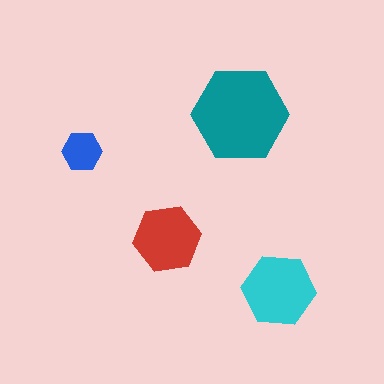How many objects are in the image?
There are 4 objects in the image.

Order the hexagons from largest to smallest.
the teal one, the cyan one, the red one, the blue one.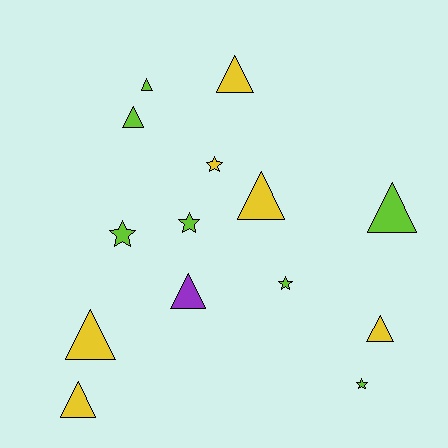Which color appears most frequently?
Lime, with 7 objects.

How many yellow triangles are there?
There are 5 yellow triangles.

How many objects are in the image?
There are 14 objects.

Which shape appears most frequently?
Triangle, with 9 objects.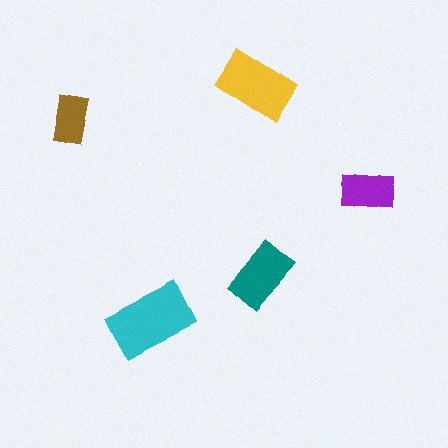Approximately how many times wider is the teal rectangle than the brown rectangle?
About 1.5 times wider.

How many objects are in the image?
There are 5 objects in the image.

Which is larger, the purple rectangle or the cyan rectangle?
The cyan one.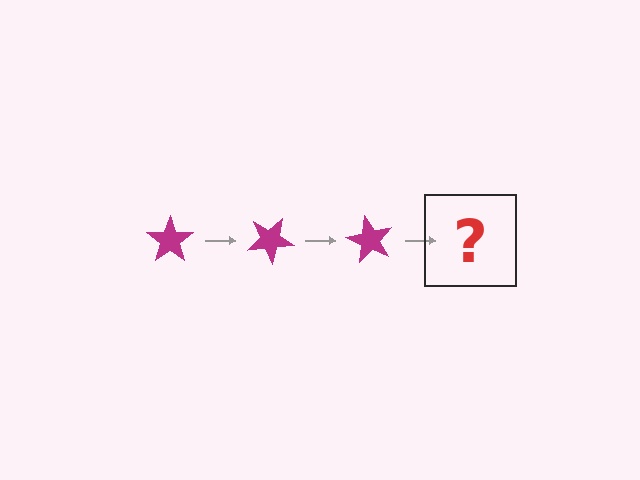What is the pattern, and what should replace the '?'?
The pattern is that the star rotates 30 degrees each step. The '?' should be a magenta star rotated 90 degrees.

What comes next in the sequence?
The next element should be a magenta star rotated 90 degrees.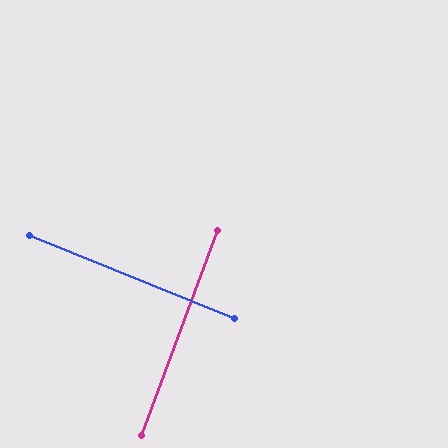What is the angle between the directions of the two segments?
Approximately 89 degrees.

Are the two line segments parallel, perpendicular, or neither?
Perpendicular — they meet at approximately 89°.